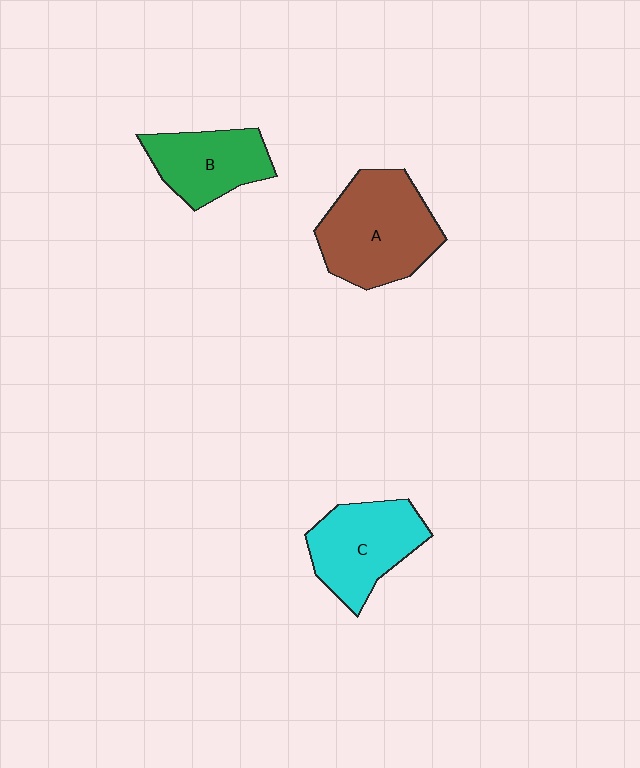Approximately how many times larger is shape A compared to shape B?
Approximately 1.5 times.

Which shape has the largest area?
Shape A (brown).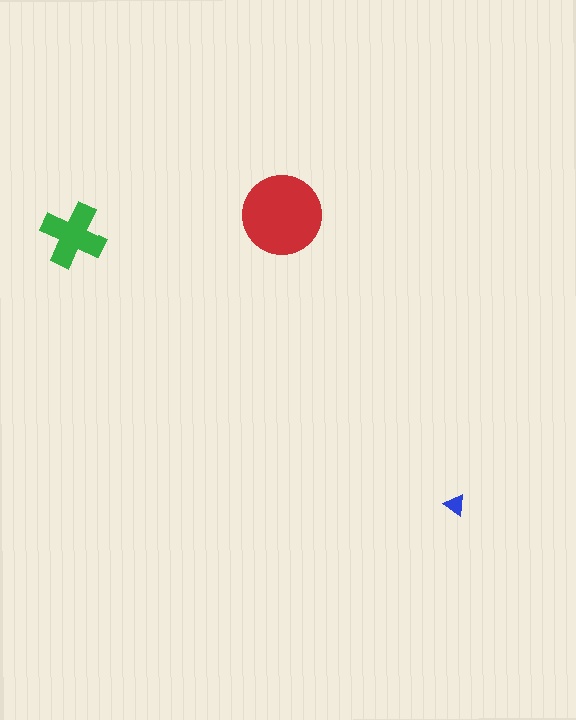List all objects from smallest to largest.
The blue triangle, the green cross, the red circle.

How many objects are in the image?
There are 3 objects in the image.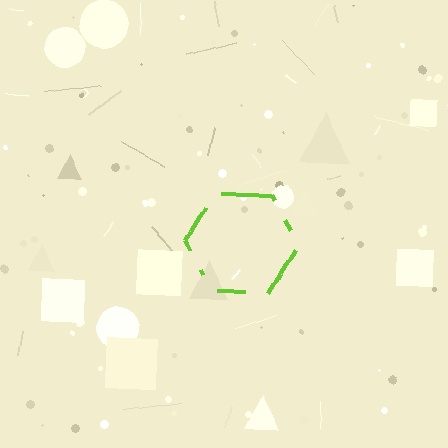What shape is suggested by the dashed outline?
The dashed outline suggests a hexagon.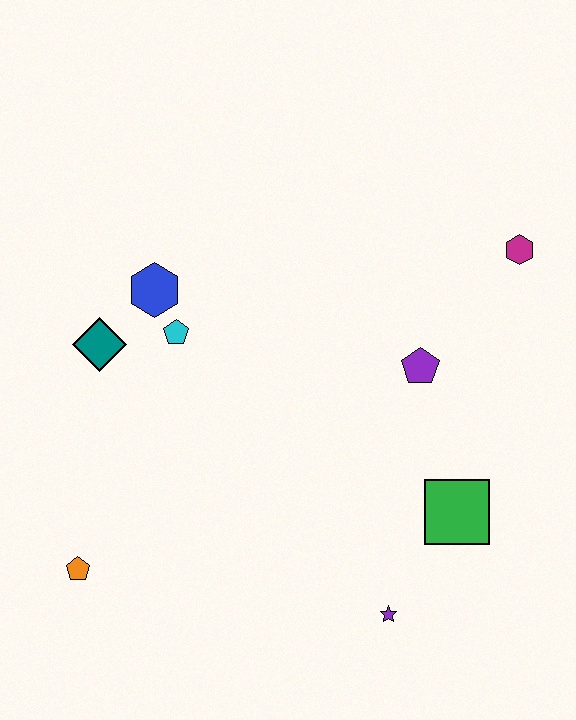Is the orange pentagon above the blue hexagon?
No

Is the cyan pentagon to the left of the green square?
Yes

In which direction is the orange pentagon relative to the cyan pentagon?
The orange pentagon is below the cyan pentagon.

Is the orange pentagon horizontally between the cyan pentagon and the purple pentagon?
No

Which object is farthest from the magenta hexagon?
The orange pentagon is farthest from the magenta hexagon.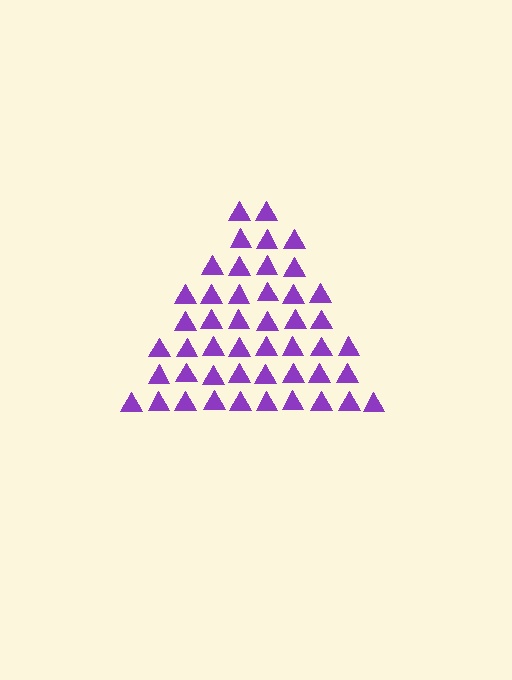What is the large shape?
The large shape is a triangle.